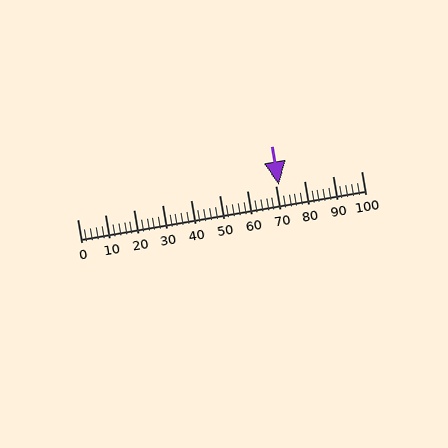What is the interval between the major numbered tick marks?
The major tick marks are spaced 10 units apart.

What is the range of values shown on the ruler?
The ruler shows values from 0 to 100.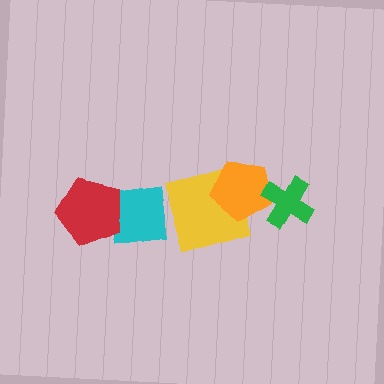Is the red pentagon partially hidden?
No, no other shape covers it.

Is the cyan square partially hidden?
Yes, it is partially covered by another shape.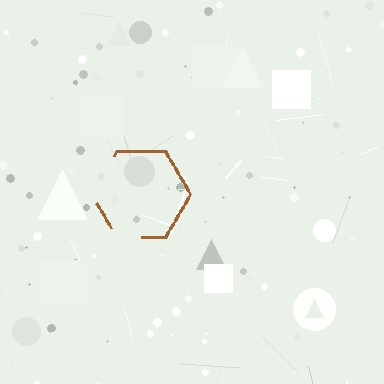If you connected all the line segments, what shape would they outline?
They would outline a hexagon.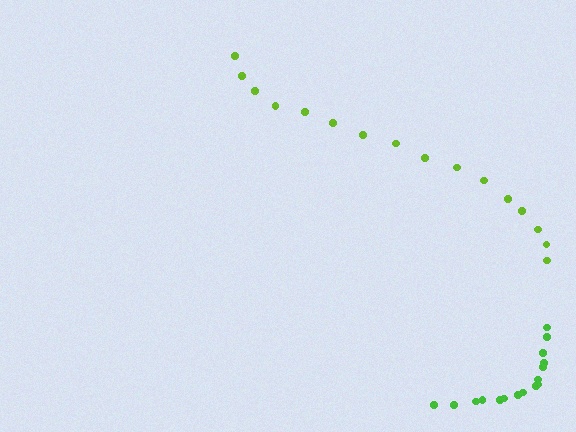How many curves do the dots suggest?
There are 2 distinct paths.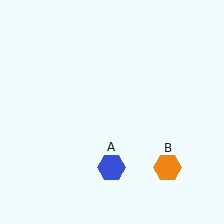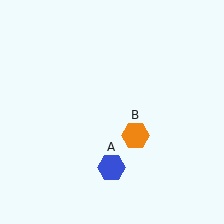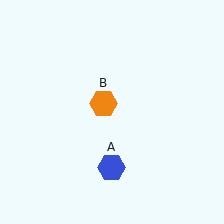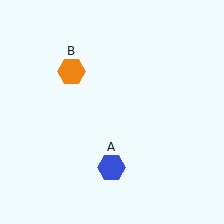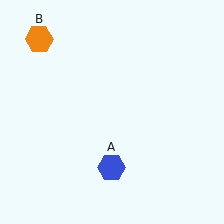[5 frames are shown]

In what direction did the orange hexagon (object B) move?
The orange hexagon (object B) moved up and to the left.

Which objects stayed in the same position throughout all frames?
Blue hexagon (object A) remained stationary.